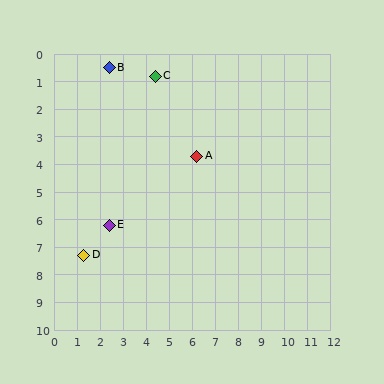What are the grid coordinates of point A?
Point A is at approximately (6.2, 3.7).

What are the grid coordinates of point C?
Point C is at approximately (4.4, 0.8).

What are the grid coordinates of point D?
Point D is at approximately (1.3, 7.3).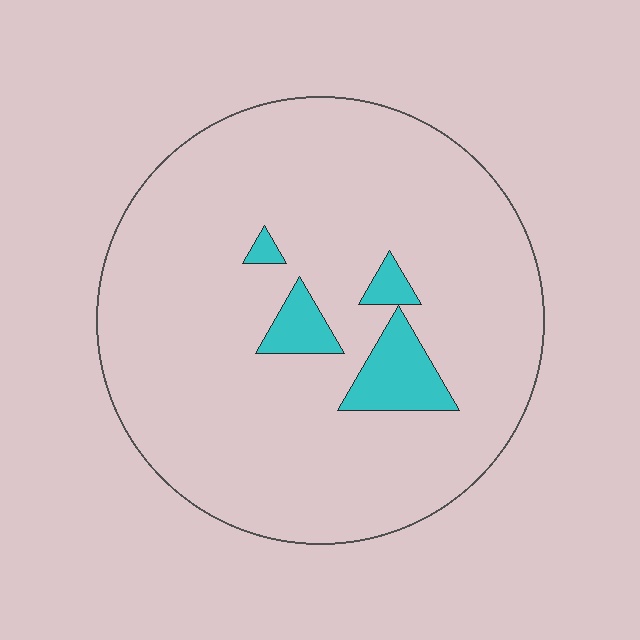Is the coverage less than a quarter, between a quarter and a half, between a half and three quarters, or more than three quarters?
Less than a quarter.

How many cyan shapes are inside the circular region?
4.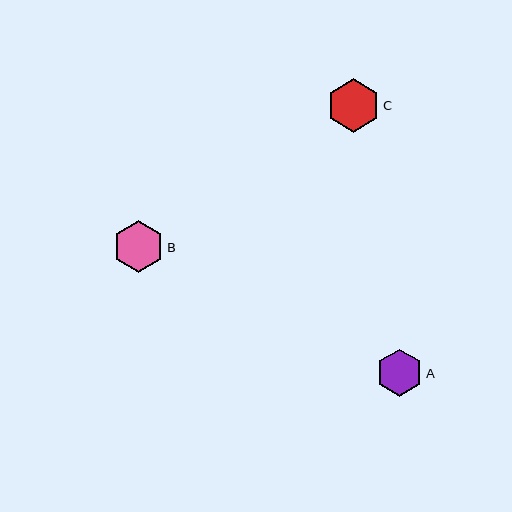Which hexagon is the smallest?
Hexagon A is the smallest with a size of approximately 47 pixels.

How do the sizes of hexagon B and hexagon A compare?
Hexagon B and hexagon A are approximately the same size.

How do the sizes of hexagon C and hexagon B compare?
Hexagon C and hexagon B are approximately the same size.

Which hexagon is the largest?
Hexagon C is the largest with a size of approximately 53 pixels.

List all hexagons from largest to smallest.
From largest to smallest: C, B, A.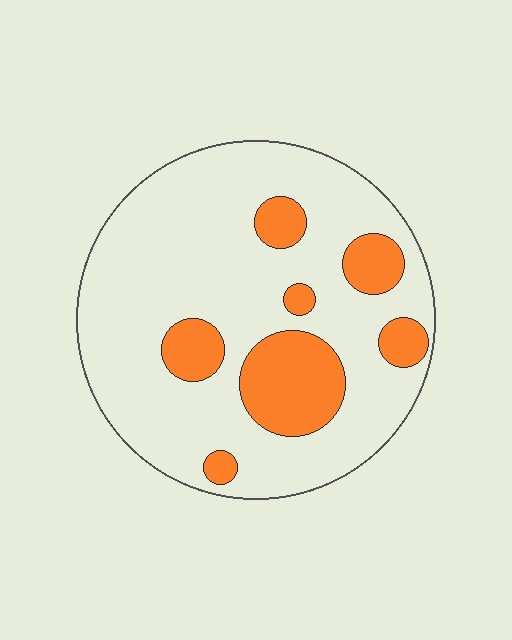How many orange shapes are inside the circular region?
7.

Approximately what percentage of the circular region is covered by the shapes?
Approximately 20%.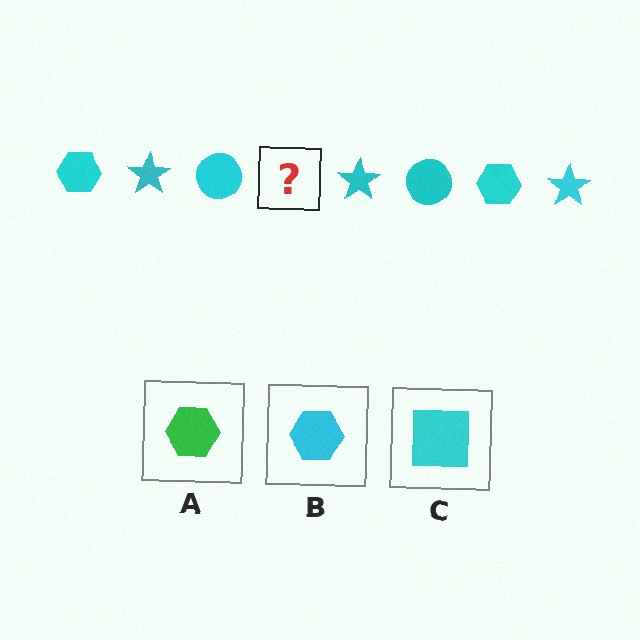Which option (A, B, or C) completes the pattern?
B.